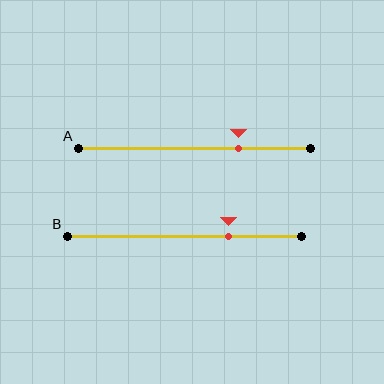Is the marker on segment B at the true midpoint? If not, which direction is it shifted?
No, the marker on segment B is shifted to the right by about 19% of the segment length.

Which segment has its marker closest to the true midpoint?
Segment A has its marker closest to the true midpoint.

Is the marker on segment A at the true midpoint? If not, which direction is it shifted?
No, the marker on segment A is shifted to the right by about 19% of the segment length.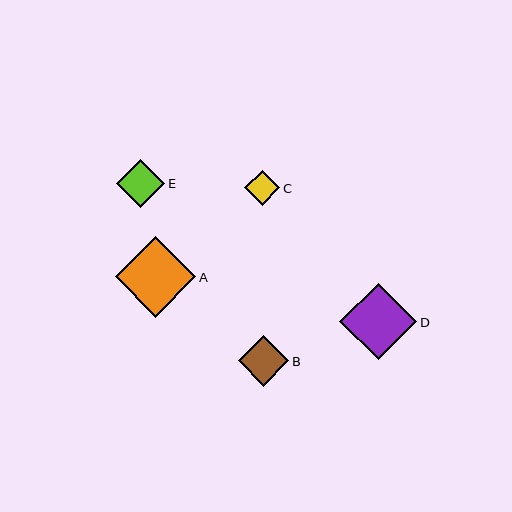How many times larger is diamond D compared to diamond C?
Diamond D is approximately 2.2 times the size of diamond C.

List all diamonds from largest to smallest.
From largest to smallest: A, D, B, E, C.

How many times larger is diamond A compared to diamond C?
Diamond A is approximately 2.3 times the size of diamond C.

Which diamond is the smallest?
Diamond C is the smallest with a size of approximately 35 pixels.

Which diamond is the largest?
Diamond A is the largest with a size of approximately 81 pixels.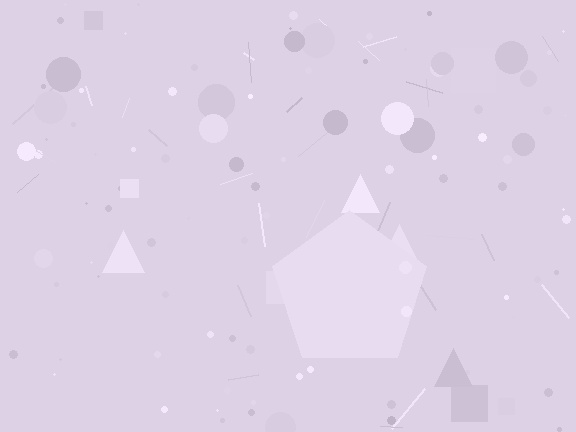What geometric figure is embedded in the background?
A pentagon is embedded in the background.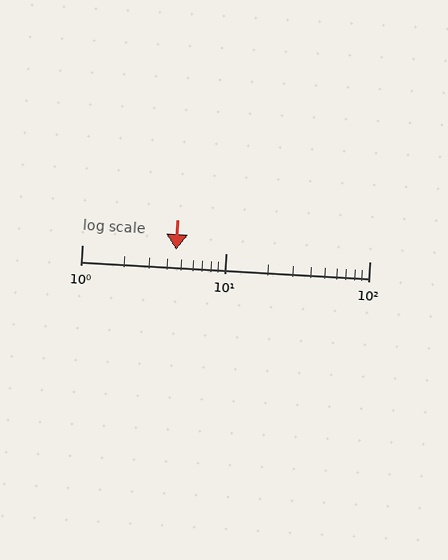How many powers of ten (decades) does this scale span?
The scale spans 2 decades, from 1 to 100.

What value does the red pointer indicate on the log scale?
The pointer indicates approximately 4.5.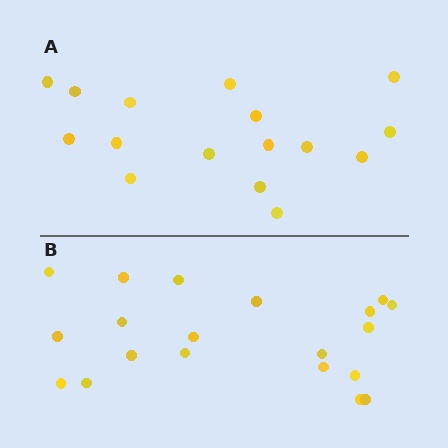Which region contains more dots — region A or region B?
Region B (the bottom region) has more dots.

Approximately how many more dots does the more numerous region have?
Region B has about 4 more dots than region A.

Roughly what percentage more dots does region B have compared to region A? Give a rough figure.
About 25% more.